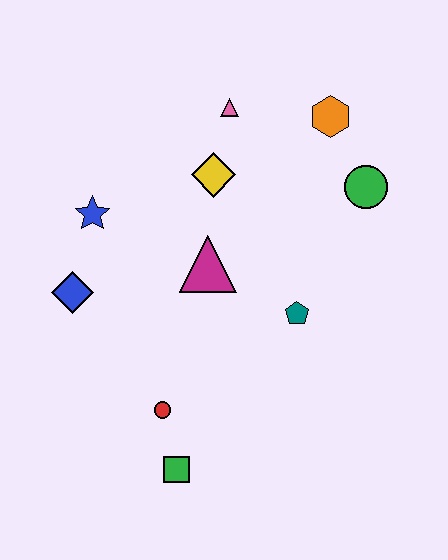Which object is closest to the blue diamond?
The blue star is closest to the blue diamond.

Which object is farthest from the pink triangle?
The green square is farthest from the pink triangle.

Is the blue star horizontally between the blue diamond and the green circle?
Yes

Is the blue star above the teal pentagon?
Yes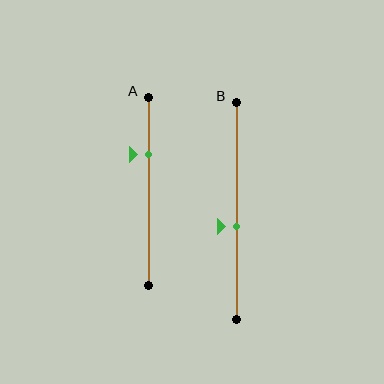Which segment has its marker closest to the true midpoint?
Segment B has its marker closest to the true midpoint.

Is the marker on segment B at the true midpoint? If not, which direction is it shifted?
No, the marker on segment B is shifted downward by about 7% of the segment length.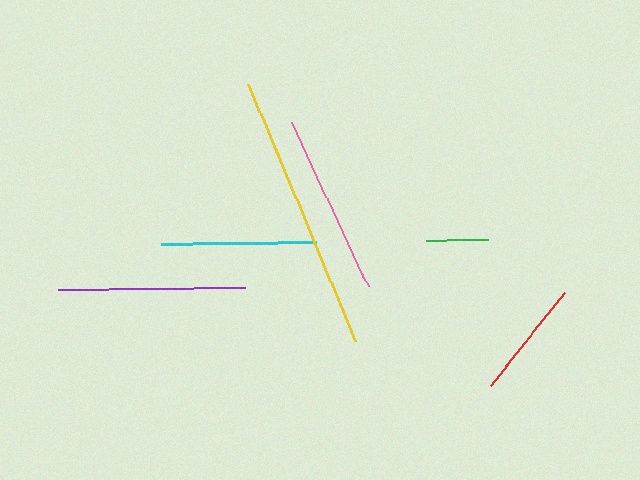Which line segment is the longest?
The yellow line is the longest at approximately 279 pixels.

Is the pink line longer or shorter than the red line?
The pink line is longer than the red line.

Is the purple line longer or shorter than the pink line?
The purple line is longer than the pink line.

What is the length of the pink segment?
The pink segment is approximately 182 pixels long.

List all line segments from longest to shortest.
From longest to shortest: yellow, purple, pink, cyan, red, green.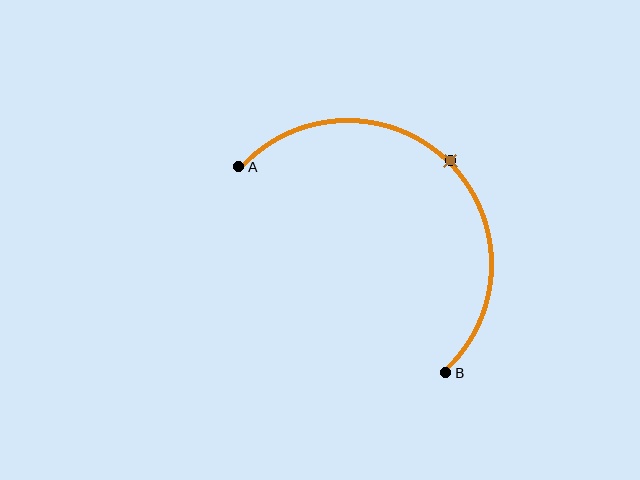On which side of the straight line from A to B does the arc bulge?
The arc bulges above and to the right of the straight line connecting A and B.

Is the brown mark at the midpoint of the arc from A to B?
Yes. The brown mark lies on the arc at equal arc-length from both A and B — it is the arc midpoint.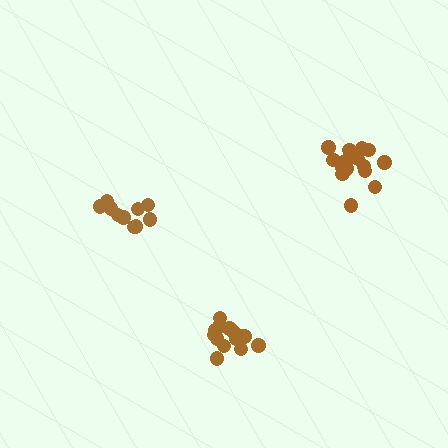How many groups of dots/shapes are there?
There are 3 groups.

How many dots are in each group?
Group 1: 10 dots, Group 2: 14 dots, Group 3: 15 dots (39 total).